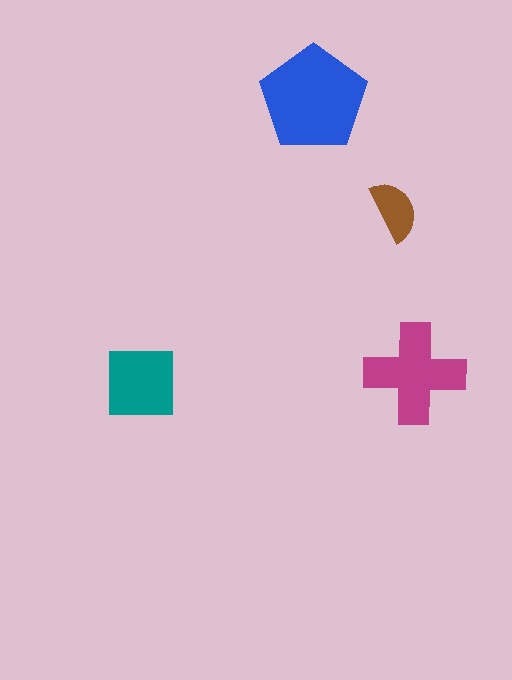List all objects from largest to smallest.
The blue pentagon, the magenta cross, the teal square, the brown semicircle.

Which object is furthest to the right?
The magenta cross is rightmost.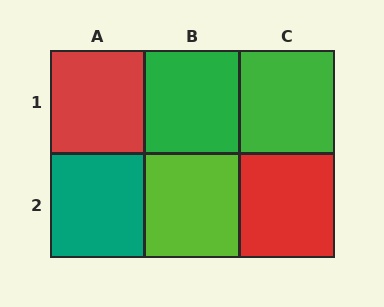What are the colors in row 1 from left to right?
Red, green, green.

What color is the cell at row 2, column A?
Teal.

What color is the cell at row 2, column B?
Lime.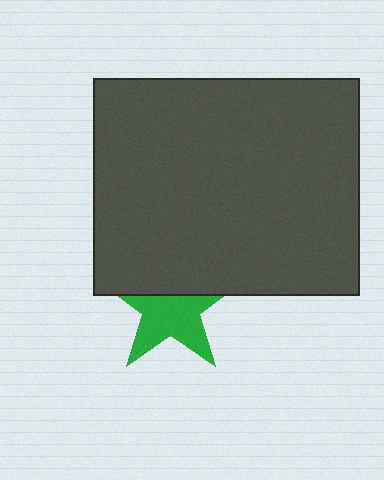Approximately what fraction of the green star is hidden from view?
Roughly 40% of the green star is hidden behind the dark gray rectangle.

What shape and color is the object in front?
The object in front is a dark gray rectangle.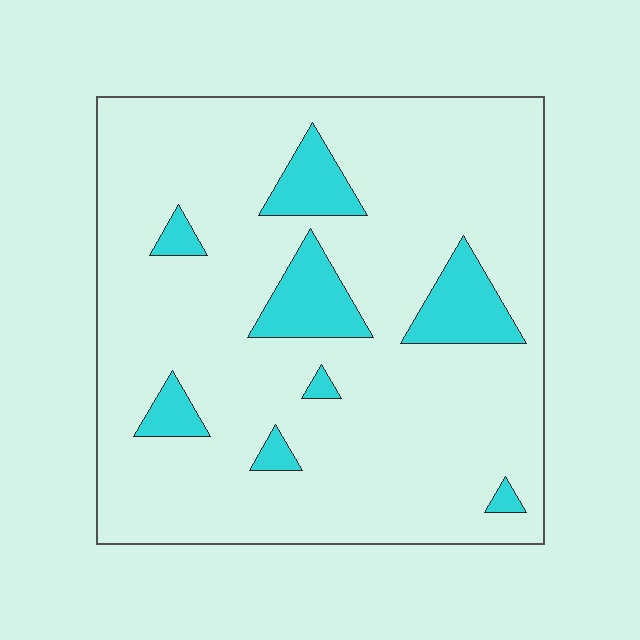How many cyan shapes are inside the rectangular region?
8.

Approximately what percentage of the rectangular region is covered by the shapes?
Approximately 15%.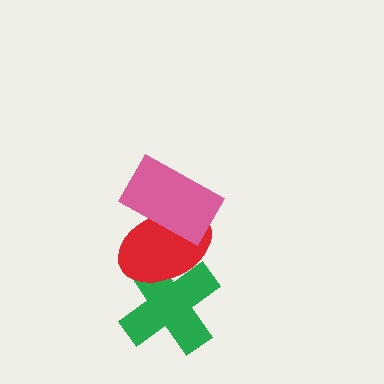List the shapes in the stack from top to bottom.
From top to bottom: the pink rectangle, the red ellipse, the green cross.